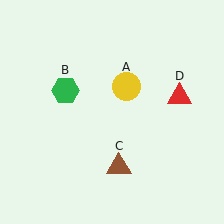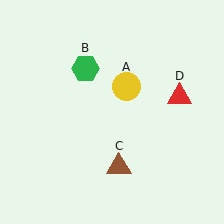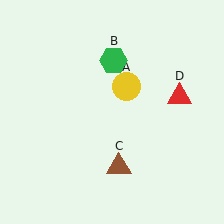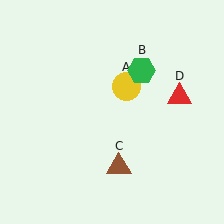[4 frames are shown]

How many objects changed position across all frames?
1 object changed position: green hexagon (object B).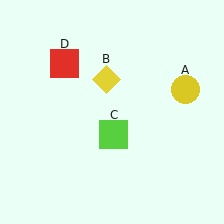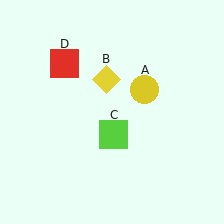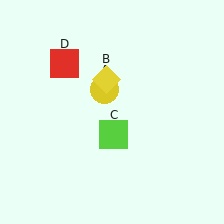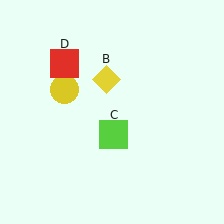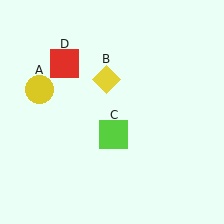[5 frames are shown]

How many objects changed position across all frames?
1 object changed position: yellow circle (object A).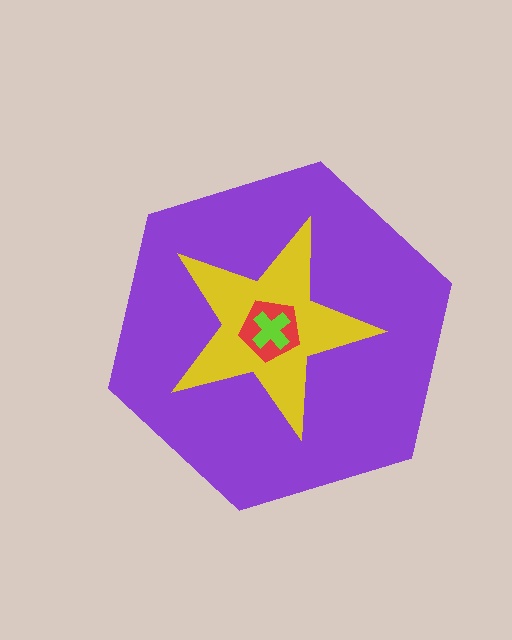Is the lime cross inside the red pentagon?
Yes.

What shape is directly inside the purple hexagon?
The yellow star.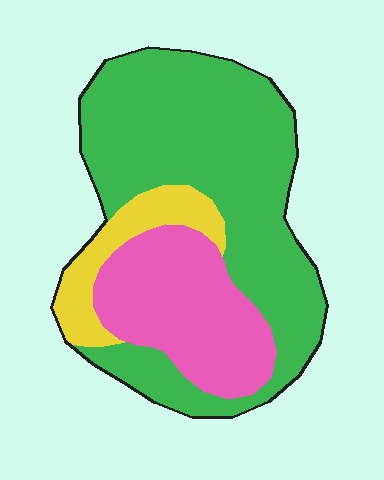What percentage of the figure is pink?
Pink covers around 25% of the figure.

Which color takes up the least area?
Yellow, at roughly 10%.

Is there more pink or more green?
Green.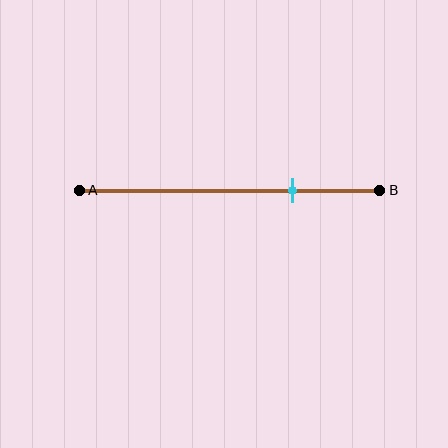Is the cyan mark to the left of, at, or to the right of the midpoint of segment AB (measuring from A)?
The cyan mark is to the right of the midpoint of segment AB.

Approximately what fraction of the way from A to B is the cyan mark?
The cyan mark is approximately 70% of the way from A to B.